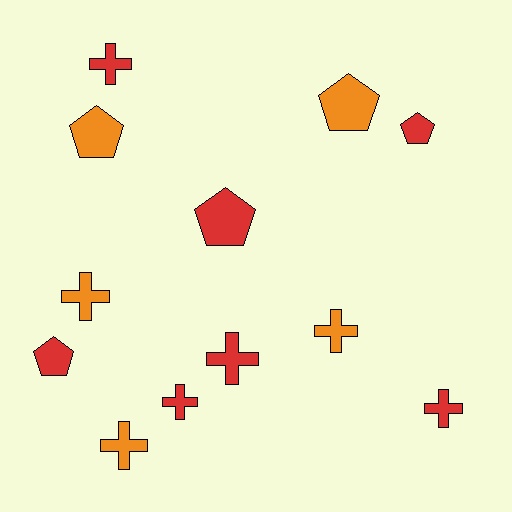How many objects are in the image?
There are 12 objects.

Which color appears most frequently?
Red, with 7 objects.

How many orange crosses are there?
There are 3 orange crosses.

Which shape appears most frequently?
Cross, with 7 objects.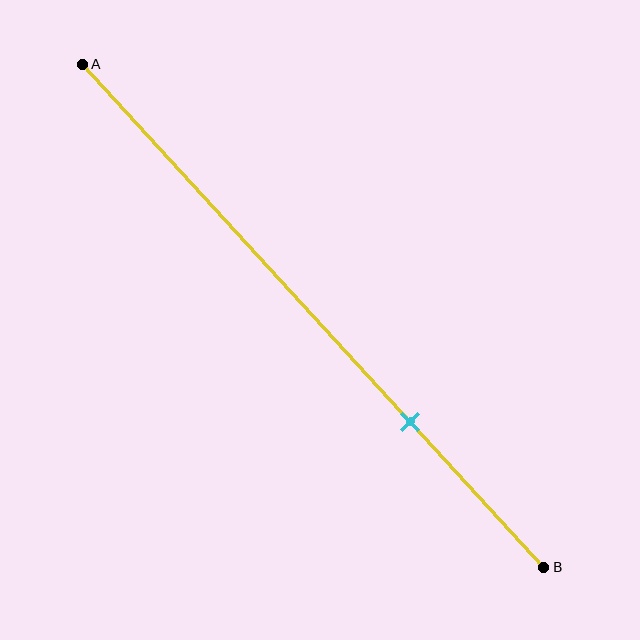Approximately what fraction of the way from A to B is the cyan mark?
The cyan mark is approximately 70% of the way from A to B.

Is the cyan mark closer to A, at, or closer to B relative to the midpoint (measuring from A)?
The cyan mark is closer to point B than the midpoint of segment AB.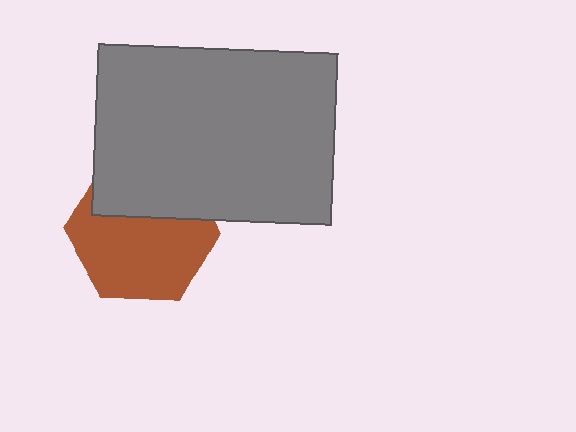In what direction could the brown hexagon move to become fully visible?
The brown hexagon could move down. That would shift it out from behind the gray rectangle entirely.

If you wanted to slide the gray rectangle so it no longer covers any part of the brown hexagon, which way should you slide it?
Slide it up — that is the most direct way to separate the two shapes.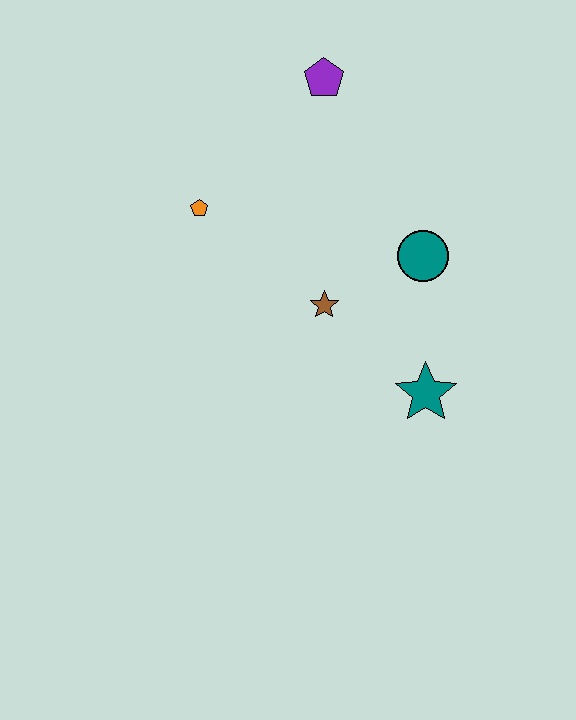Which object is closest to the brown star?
The teal circle is closest to the brown star.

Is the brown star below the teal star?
No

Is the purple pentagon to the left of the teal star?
Yes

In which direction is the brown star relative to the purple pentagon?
The brown star is below the purple pentagon.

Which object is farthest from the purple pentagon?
The teal star is farthest from the purple pentagon.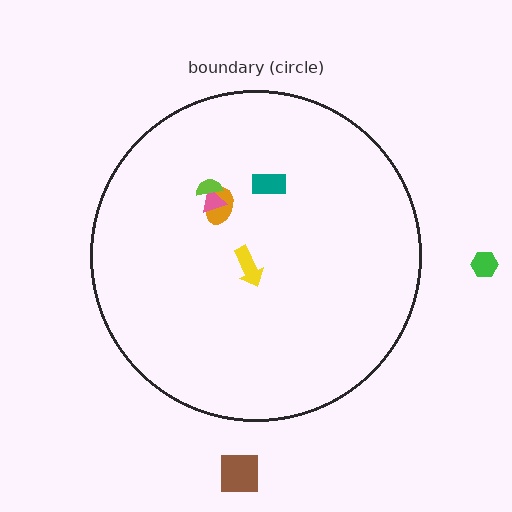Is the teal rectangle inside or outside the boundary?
Inside.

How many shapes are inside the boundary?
5 inside, 2 outside.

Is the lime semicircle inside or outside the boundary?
Inside.